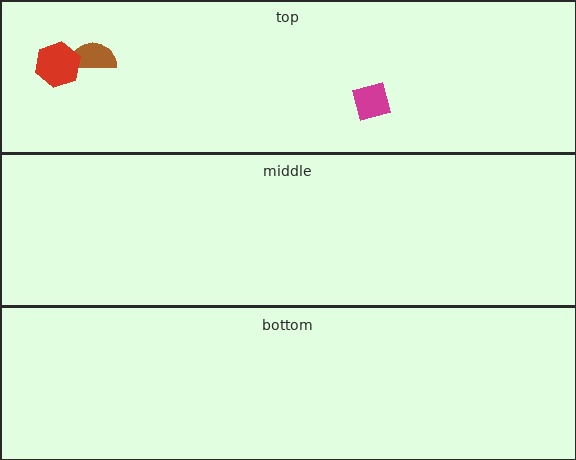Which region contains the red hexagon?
The top region.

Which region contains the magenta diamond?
The top region.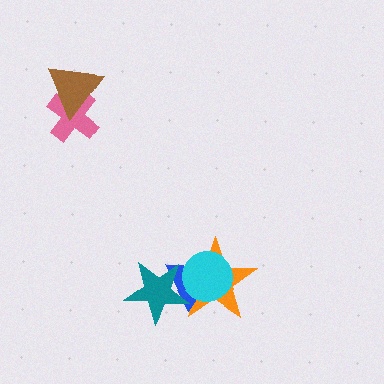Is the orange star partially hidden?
Yes, it is partially covered by another shape.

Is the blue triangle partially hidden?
Yes, it is partially covered by another shape.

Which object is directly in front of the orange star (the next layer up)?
The blue triangle is directly in front of the orange star.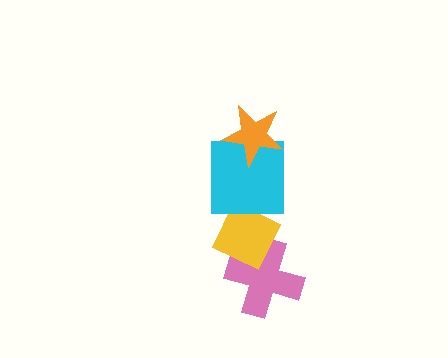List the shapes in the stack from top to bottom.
From top to bottom: the orange star, the cyan square, the yellow diamond, the pink cross.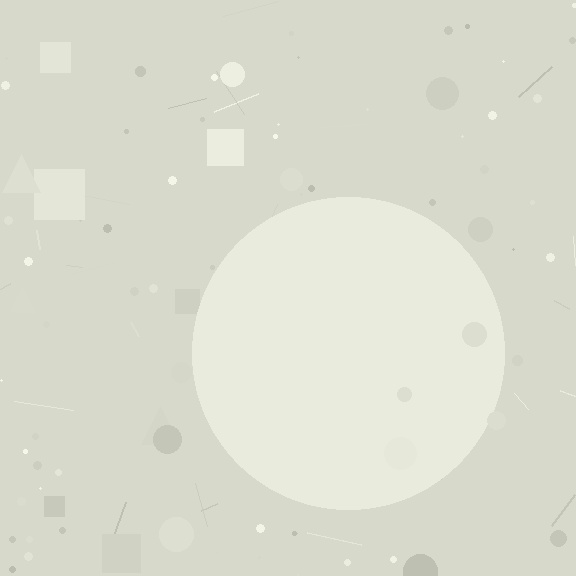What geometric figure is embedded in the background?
A circle is embedded in the background.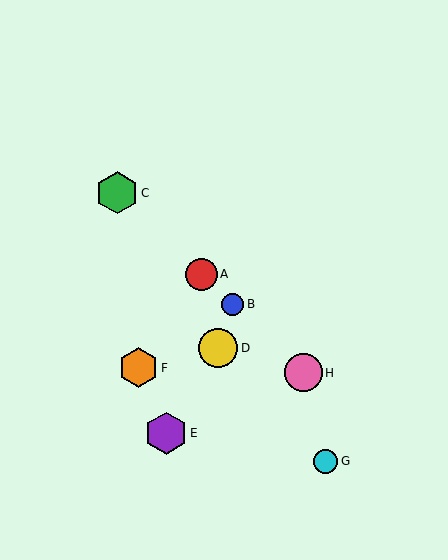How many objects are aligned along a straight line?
4 objects (A, B, C, H) are aligned along a straight line.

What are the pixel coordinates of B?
Object B is at (232, 304).